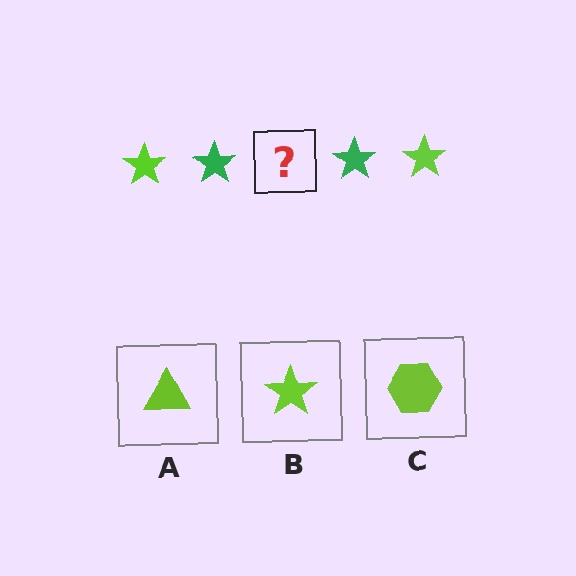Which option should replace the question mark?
Option B.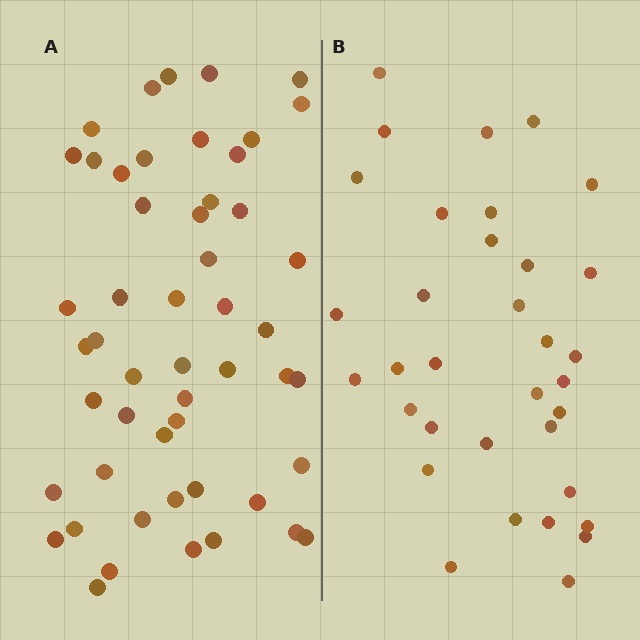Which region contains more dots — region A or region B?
Region A (the left region) has more dots.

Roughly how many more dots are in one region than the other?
Region A has approximately 15 more dots than region B.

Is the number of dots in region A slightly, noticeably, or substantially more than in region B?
Region A has substantially more. The ratio is roughly 1.5 to 1.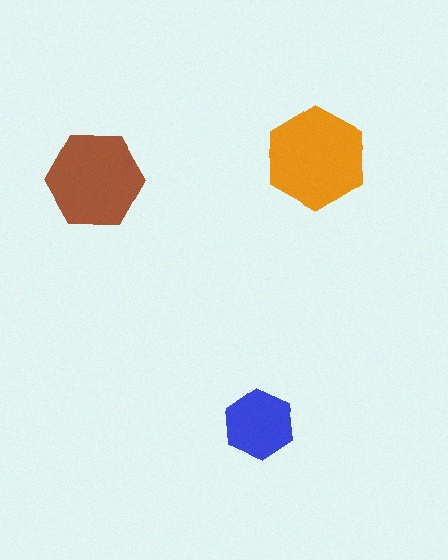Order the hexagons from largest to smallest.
the orange one, the brown one, the blue one.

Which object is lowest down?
The blue hexagon is bottommost.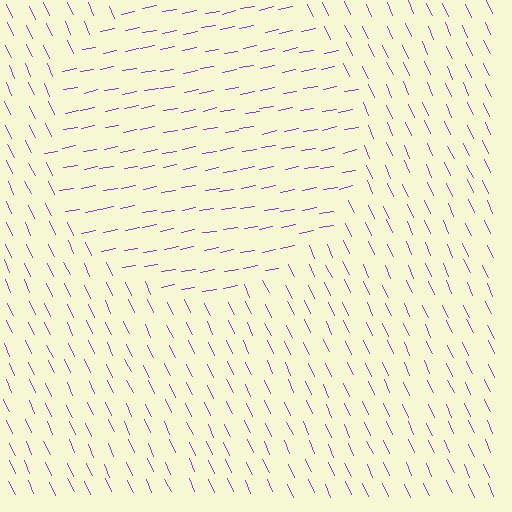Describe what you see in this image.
The image is filled with small purple line segments. A circle region in the image has lines oriented differently from the surrounding lines, creating a visible texture boundary.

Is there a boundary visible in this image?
Yes, there is a texture boundary formed by a change in line orientation.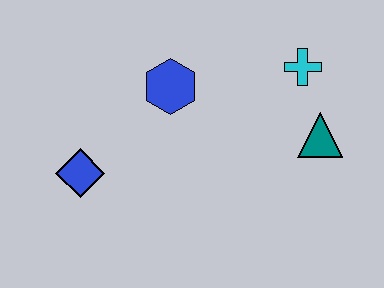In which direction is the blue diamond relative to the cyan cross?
The blue diamond is to the left of the cyan cross.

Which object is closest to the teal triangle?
The cyan cross is closest to the teal triangle.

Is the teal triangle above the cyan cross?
No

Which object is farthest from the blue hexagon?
The teal triangle is farthest from the blue hexagon.